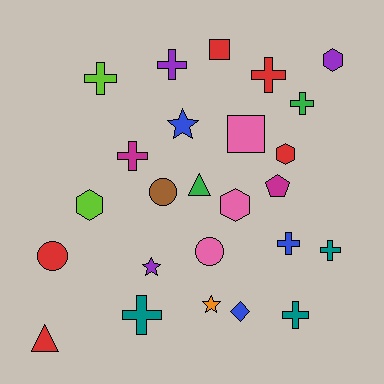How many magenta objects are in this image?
There are 2 magenta objects.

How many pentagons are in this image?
There is 1 pentagon.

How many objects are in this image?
There are 25 objects.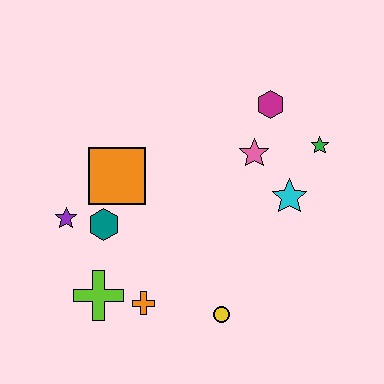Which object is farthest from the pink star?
The lime cross is farthest from the pink star.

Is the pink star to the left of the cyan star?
Yes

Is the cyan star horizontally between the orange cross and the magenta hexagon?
No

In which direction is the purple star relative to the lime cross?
The purple star is above the lime cross.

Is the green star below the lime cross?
No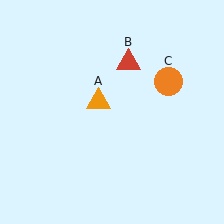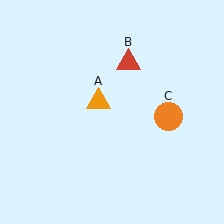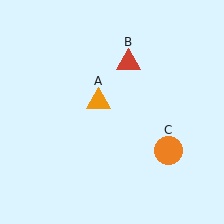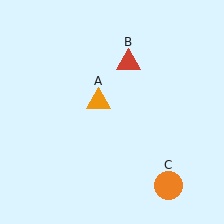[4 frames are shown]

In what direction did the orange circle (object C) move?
The orange circle (object C) moved down.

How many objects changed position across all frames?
1 object changed position: orange circle (object C).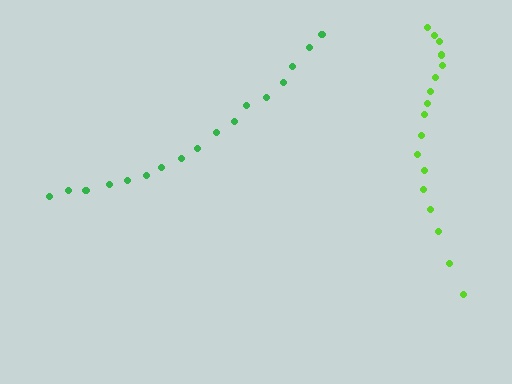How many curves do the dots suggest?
There are 2 distinct paths.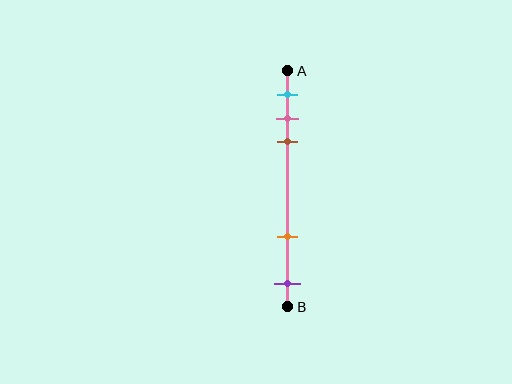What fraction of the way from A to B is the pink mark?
The pink mark is approximately 20% (0.2) of the way from A to B.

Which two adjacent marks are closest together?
The pink and brown marks are the closest adjacent pair.